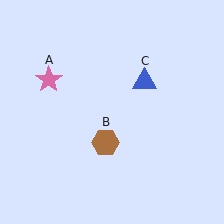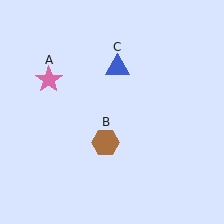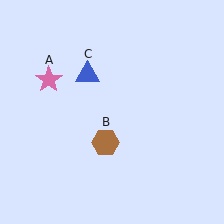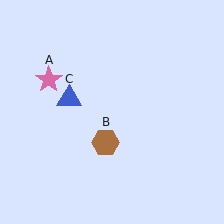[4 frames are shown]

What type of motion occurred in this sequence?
The blue triangle (object C) rotated counterclockwise around the center of the scene.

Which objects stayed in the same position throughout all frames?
Pink star (object A) and brown hexagon (object B) remained stationary.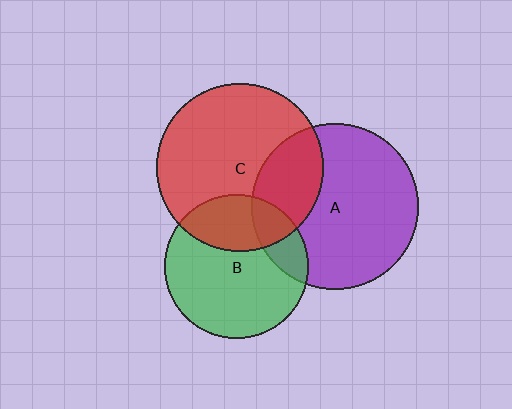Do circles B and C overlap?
Yes.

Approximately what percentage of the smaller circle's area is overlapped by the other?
Approximately 30%.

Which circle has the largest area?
Circle C (red).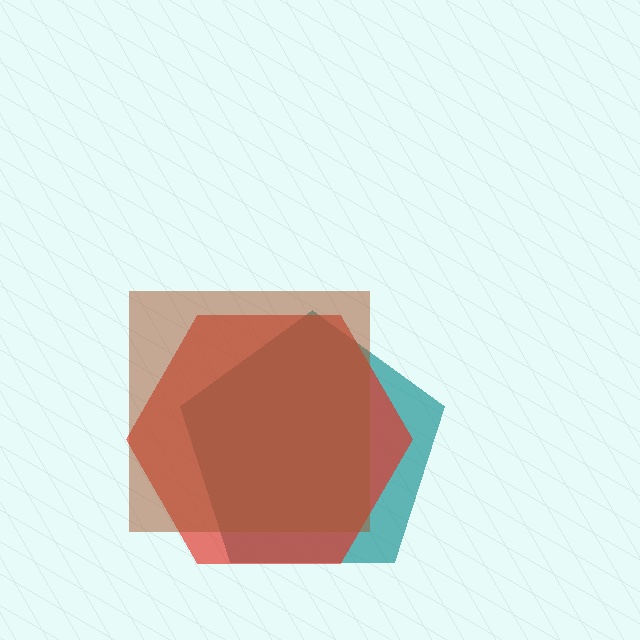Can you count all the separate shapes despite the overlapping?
Yes, there are 3 separate shapes.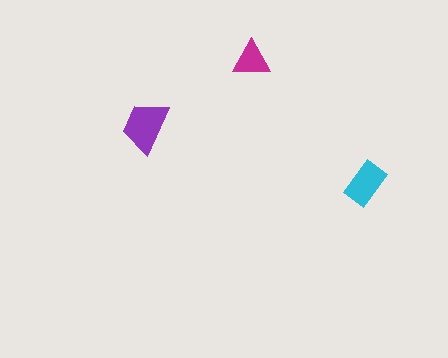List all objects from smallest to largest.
The magenta triangle, the cyan rectangle, the purple trapezoid.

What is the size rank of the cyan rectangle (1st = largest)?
2nd.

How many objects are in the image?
There are 3 objects in the image.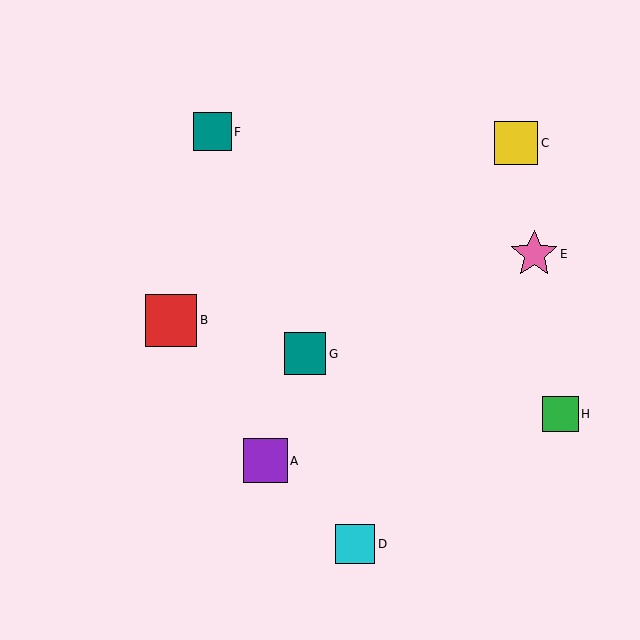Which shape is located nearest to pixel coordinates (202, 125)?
The teal square (labeled F) at (212, 132) is nearest to that location.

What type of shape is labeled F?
Shape F is a teal square.